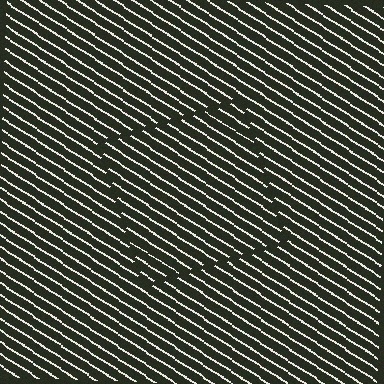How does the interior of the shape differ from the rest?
The interior of the shape contains the same grating, shifted by half a period — the contour is defined by the phase discontinuity where line-ends from the inner and outer gratings abut.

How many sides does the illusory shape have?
4 sides — the line-ends trace a square.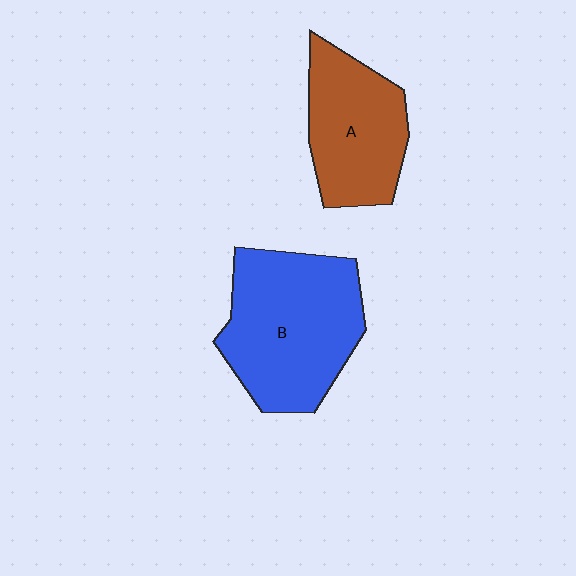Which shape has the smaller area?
Shape A (brown).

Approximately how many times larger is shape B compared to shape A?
Approximately 1.4 times.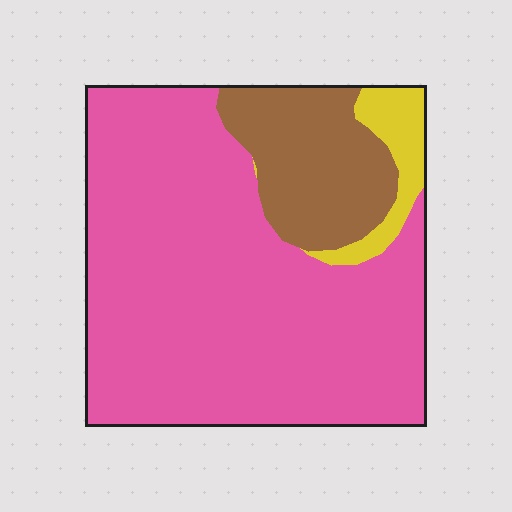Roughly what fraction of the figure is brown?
Brown covers 18% of the figure.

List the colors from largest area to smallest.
From largest to smallest: pink, brown, yellow.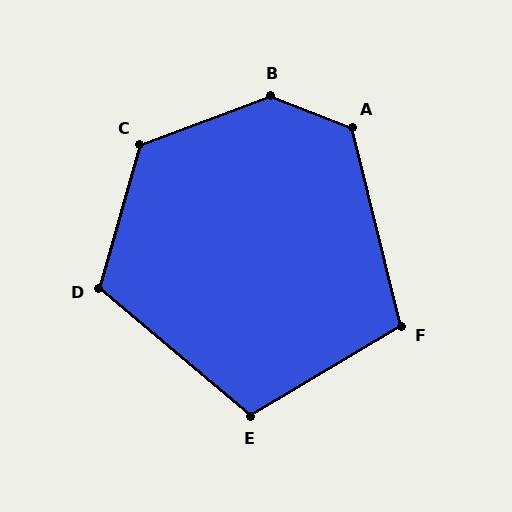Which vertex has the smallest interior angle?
F, at approximately 108 degrees.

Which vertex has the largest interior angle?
B, at approximately 138 degrees.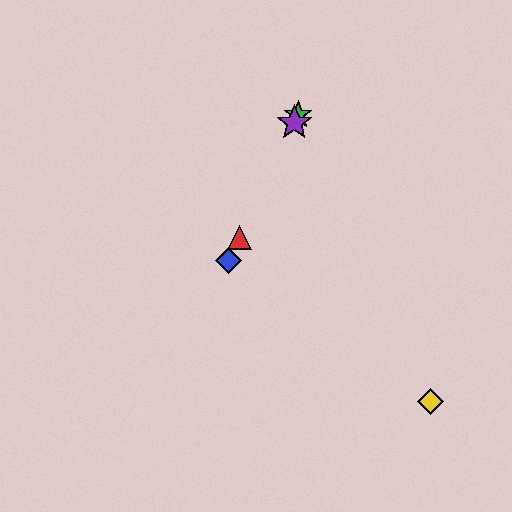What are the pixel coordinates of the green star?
The green star is at (298, 115).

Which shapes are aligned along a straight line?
The red triangle, the blue diamond, the green star, the purple star are aligned along a straight line.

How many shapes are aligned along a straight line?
4 shapes (the red triangle, the blue diamond, the green star, the purple star) are aligned along a straight line.